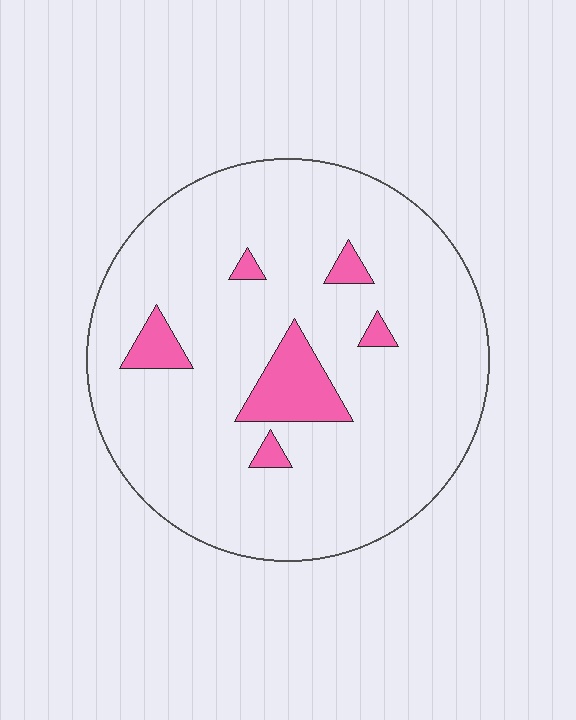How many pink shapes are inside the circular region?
6.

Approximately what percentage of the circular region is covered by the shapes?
Approximately 10%.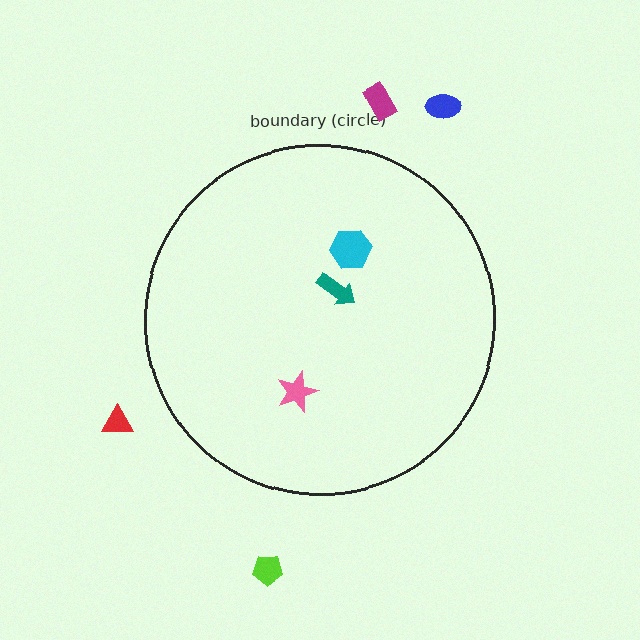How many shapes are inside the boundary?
3 inside, 4 outside.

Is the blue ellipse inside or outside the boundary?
Outside.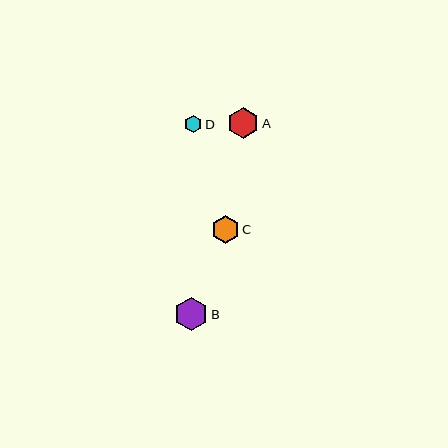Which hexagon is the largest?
Hexagon B is the largest with a size of approximately 33 pixels.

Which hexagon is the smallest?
Hexagon D is the smallest with a size of approximately 17 pixels.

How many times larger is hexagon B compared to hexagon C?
Hexagon B is approximately 1.2 times the size of hexagon C.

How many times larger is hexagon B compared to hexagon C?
Hexagon B is approximately 1.2 times the size of hexagon C.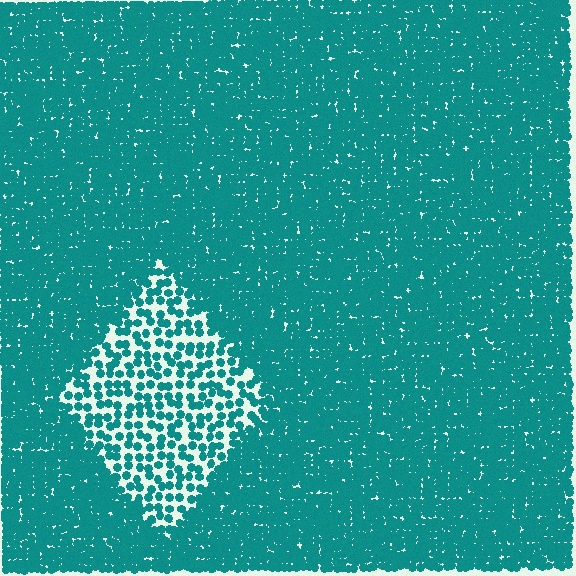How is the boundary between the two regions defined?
The boundary is defined by a change in element density (approximately 2.5x ratio). All elements are the same color, size, and shape.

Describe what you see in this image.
The image contains small teal elements arranged at two different densities. A diamond-shaped region is visible where the elements are less densely packed than the surrounding area.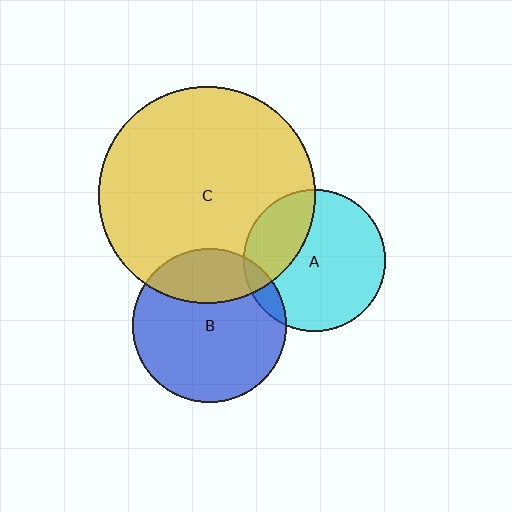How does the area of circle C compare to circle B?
Approximately 2.0 times.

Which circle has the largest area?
Circle C (yellow).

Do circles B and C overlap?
Yes.